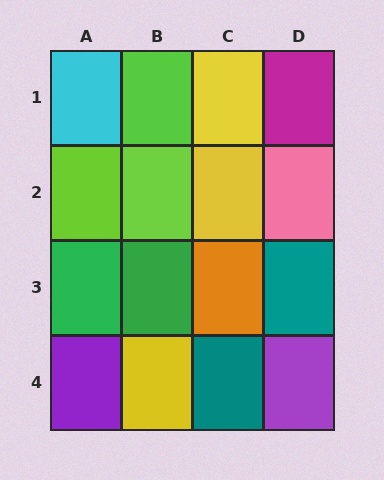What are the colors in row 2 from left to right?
Lime, lime, yellow, pink.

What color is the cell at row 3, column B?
Green.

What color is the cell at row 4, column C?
Teal.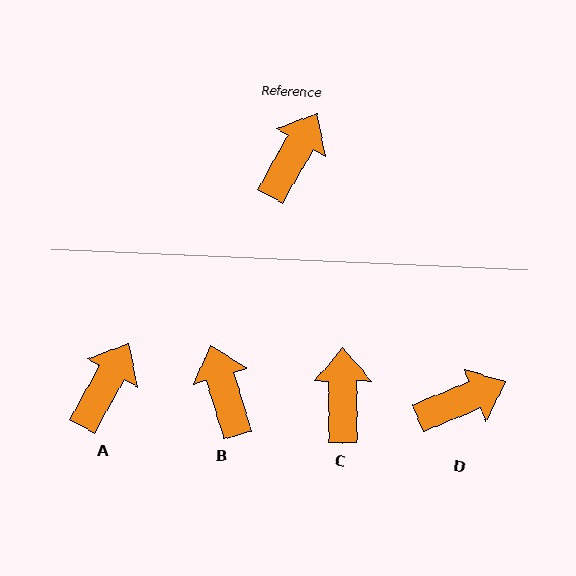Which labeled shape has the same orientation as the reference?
A.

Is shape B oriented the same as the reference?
No, it is off by about 46 degrees.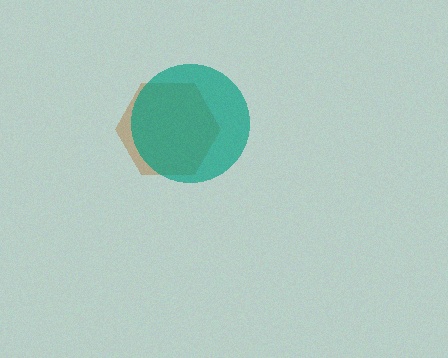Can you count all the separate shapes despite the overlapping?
Yes, there are 2 separate shapes.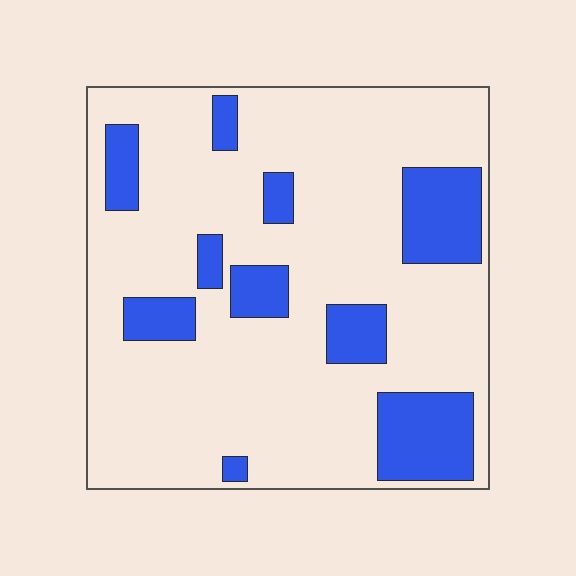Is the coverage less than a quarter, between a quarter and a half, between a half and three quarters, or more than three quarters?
Less than a quarter.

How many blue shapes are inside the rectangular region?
10.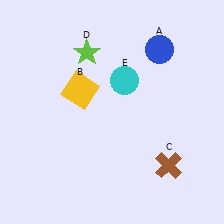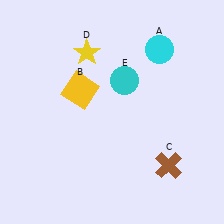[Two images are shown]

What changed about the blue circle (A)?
In Image 1, A is blue. In Image 2, it changed to cyan.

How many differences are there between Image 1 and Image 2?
There are 2 differences between the two images.